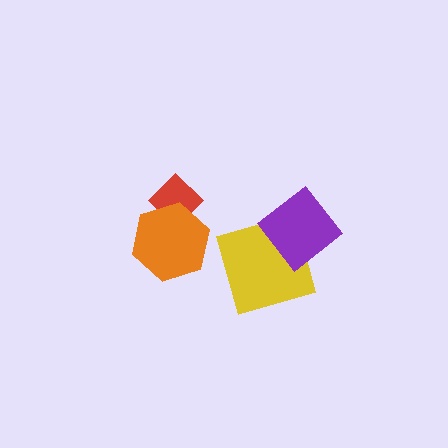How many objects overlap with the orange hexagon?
1 object overlaps with the orange hexagon.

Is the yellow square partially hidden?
Yes, it is partially covered by another shape.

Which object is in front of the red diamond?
The orange hexagon is in front of the red diamond.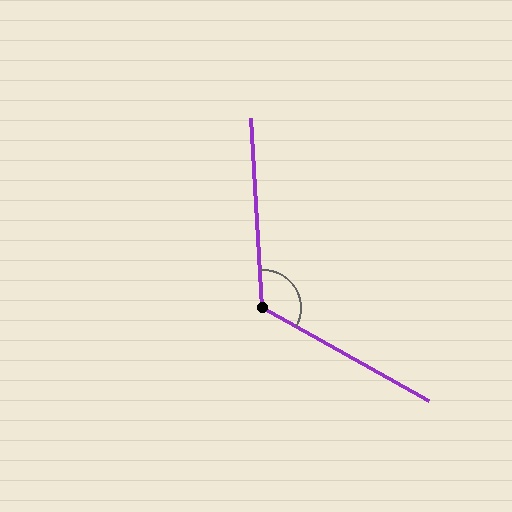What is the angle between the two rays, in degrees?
Approximately 123 degrees.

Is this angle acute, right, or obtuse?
It is obtuse.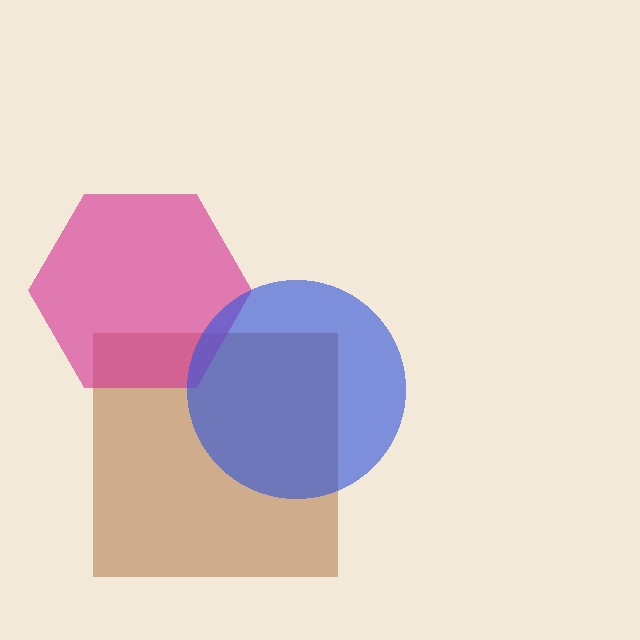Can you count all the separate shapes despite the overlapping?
Yes, there are 3 separate shapes.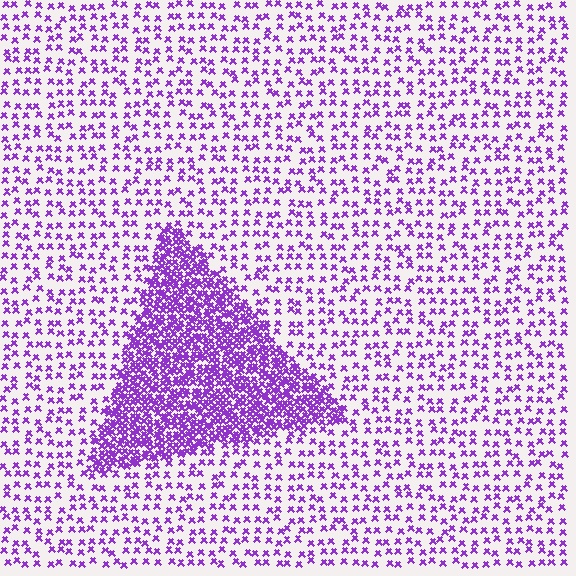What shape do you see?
I see a triangle.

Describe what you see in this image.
The image contains small purple elements arranged at two different densities. A triangle-shaped region is visible where the elements are more densely packed than the surrounding area.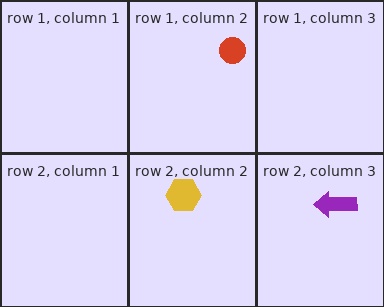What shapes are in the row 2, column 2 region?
The yellow hexagon.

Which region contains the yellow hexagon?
The row 2, column 2 region.